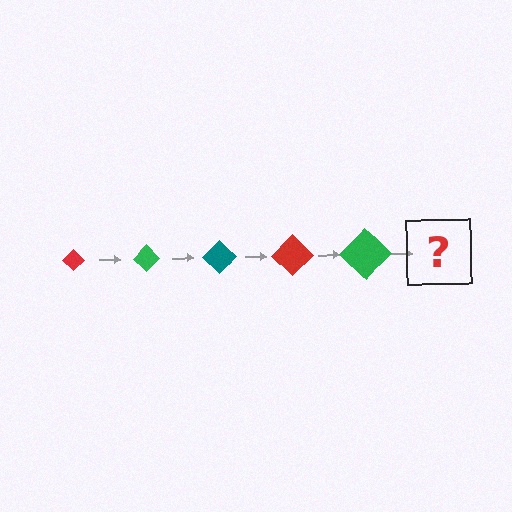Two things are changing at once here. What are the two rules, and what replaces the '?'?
The two rules are that the diamond grows larger each step and the color cycles through red, green, and teal. The '?' should be a teal diamond, larger than the previous one.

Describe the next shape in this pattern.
It should be a teal diamond, larger than the previous one.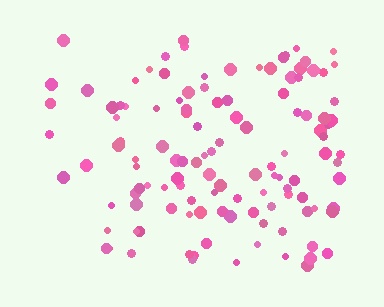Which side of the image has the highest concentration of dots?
The right.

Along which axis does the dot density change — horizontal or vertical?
Horizontal.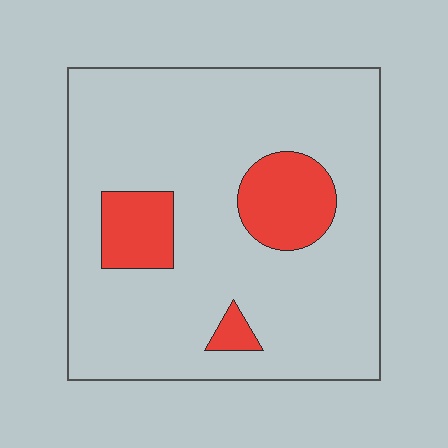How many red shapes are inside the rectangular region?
3.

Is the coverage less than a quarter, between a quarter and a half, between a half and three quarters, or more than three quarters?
Less than a quarter.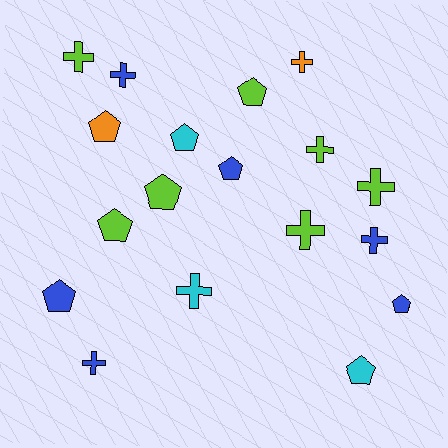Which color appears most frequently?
Lime, with 7 objects.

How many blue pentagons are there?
There are 3 blue pentagons.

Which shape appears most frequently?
Pentagon, with 9 objects.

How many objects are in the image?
There are 18 objects.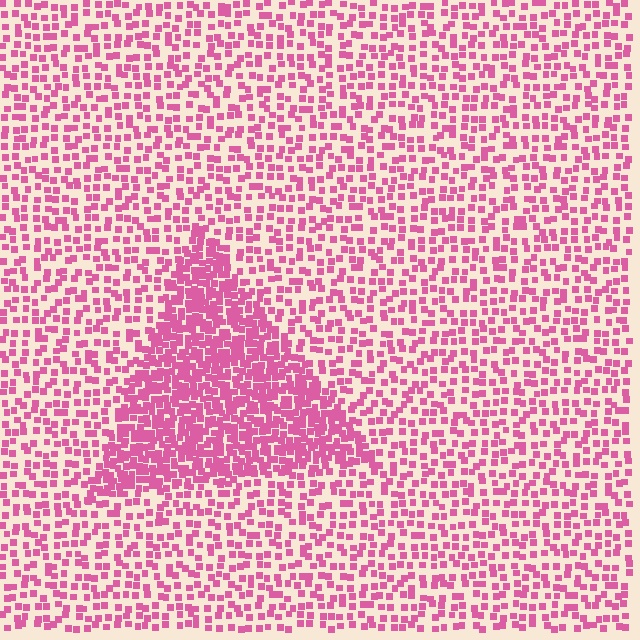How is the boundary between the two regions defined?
The boundary is defined by a change in element density (approximately 2.2x ratio). All elements are the same color, size, and shape.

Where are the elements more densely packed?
The elements are more densely packed inside the triangle boundary.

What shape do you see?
I see a triangle.